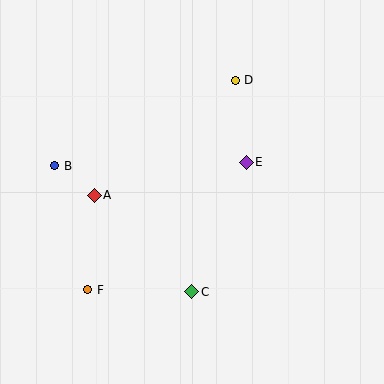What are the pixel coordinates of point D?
Point D is at (235, 80).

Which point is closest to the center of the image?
Point E at (246, 162) is closest to the center.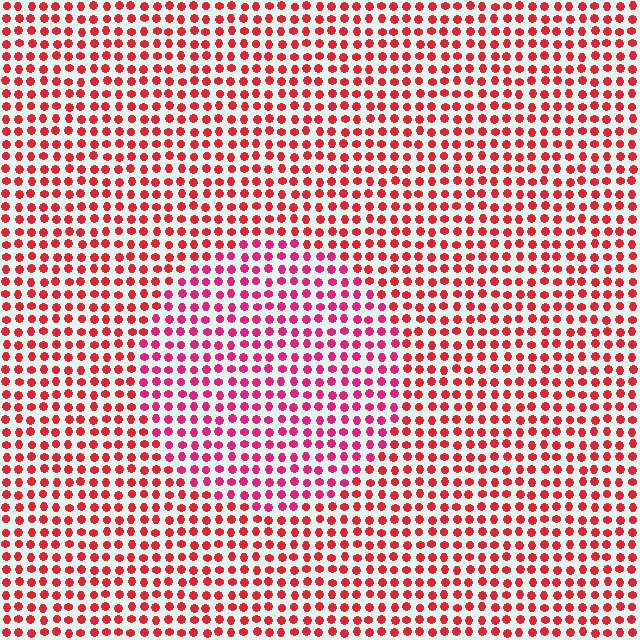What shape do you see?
I see a circle.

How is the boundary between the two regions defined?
The boundary is defined purely by a slight shift in hue (about 23 degrees). Spacing, size, and orientation are identical on both sides.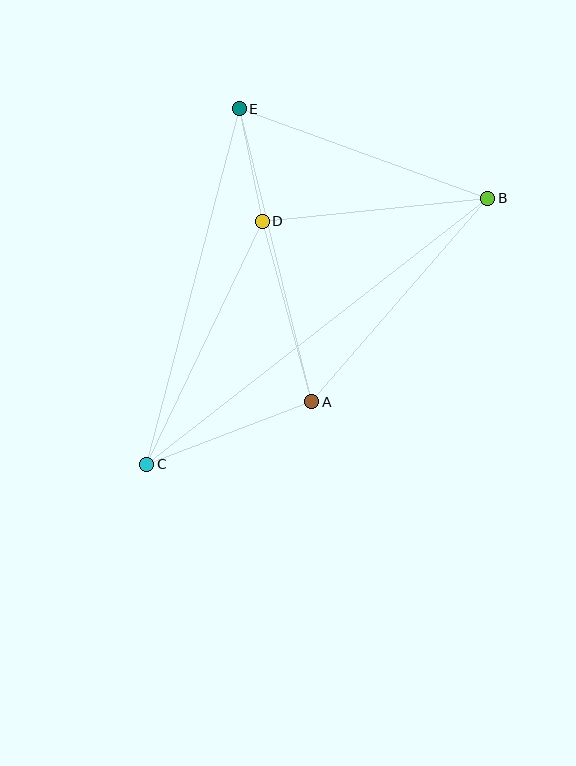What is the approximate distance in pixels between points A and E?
The distance between A and E is approximately 302 pixels.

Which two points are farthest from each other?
Points B and C are farthest from each other.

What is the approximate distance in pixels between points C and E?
The distance between C and E is approximately 367 pixels.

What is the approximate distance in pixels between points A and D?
The distance between A and D is approximately 187 pixels.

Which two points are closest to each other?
Points D and E are closest to each other.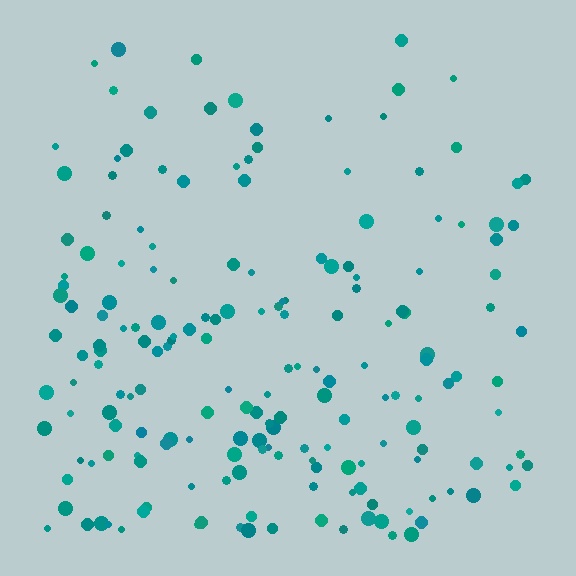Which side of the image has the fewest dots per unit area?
The top.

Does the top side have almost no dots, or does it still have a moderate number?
Still a moderate number, just noticeably fewer than the bottom.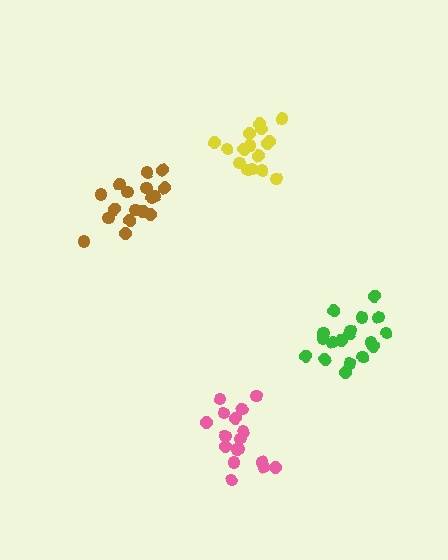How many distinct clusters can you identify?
There are 4 distinct clusters.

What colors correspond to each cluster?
The clusters are colored: brown, green, yellow, pink.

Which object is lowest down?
The pink cluster is bottommost.